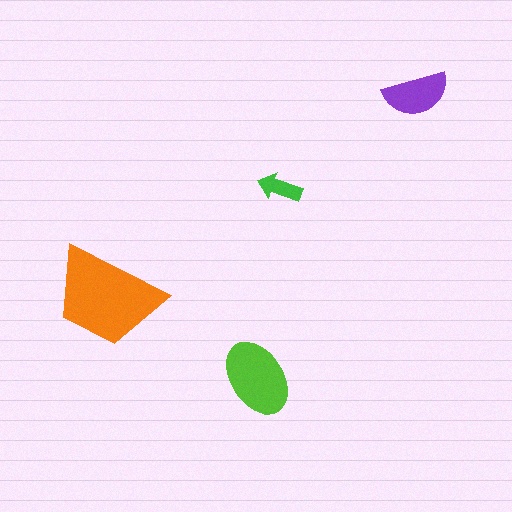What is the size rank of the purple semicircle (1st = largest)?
3rd.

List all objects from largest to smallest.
The orange trapezoid, the lime ellipse, the purple semicircle, the green arrow.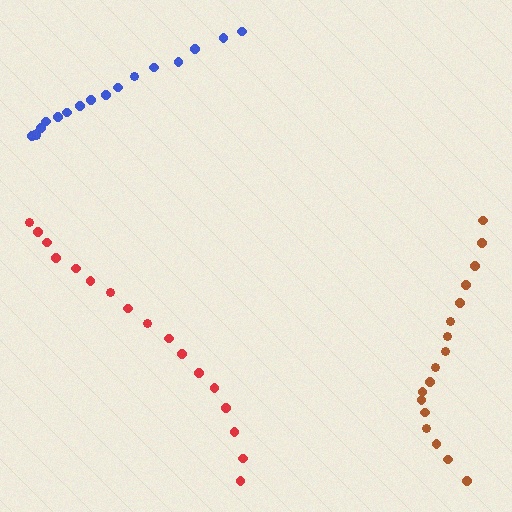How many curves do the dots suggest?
There are 3 distinct paths.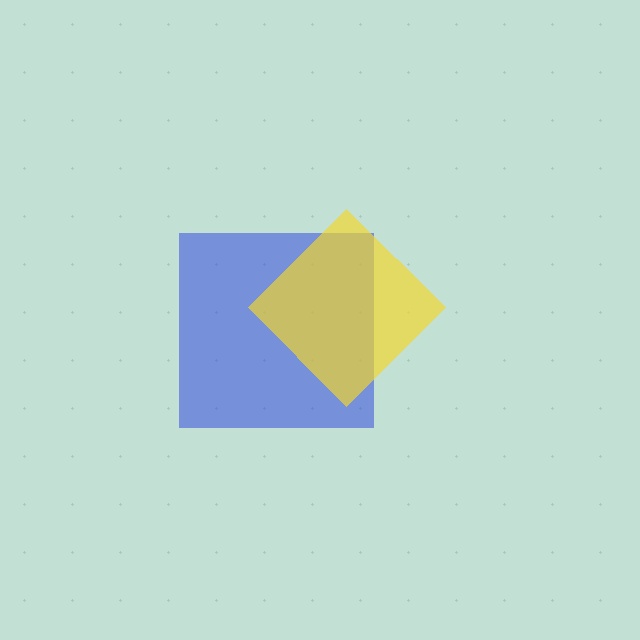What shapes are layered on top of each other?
The layered shapes are: a blue square, a yellow diamond.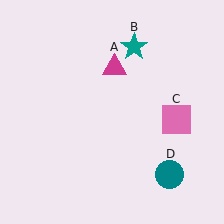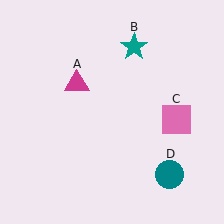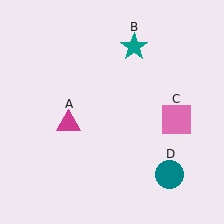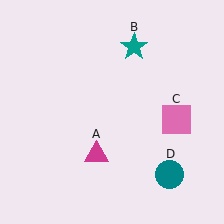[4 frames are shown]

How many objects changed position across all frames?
1 object changed position: magenta triangle (object A).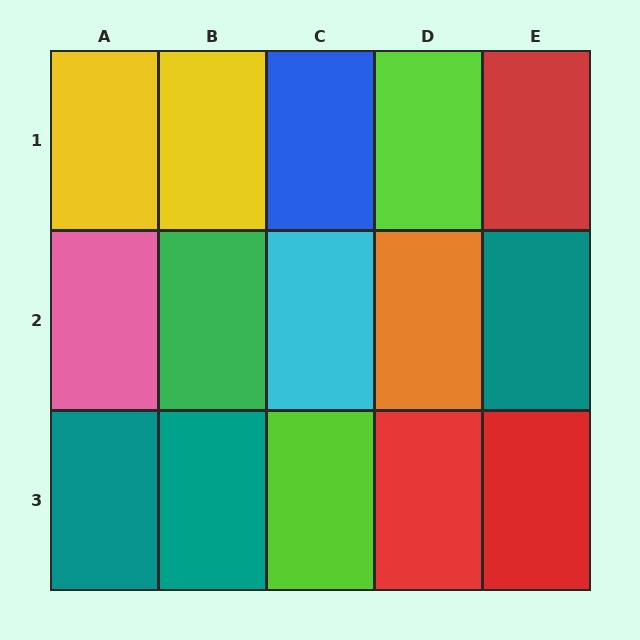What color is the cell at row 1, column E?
Red.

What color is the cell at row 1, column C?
Blue.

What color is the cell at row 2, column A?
Pink.